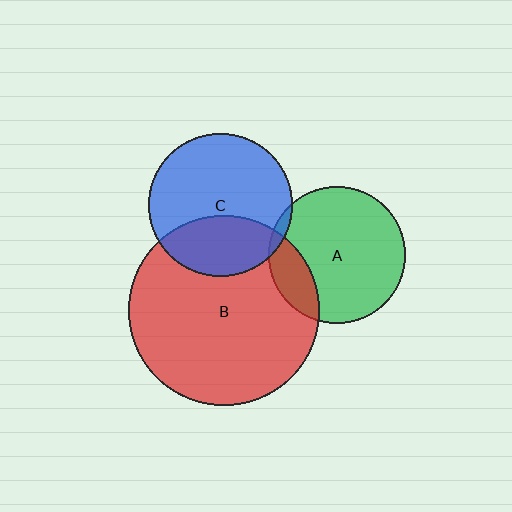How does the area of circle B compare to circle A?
Approximately 1.9 times.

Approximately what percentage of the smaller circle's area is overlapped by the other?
Approximately 5%.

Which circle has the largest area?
Circle B (red).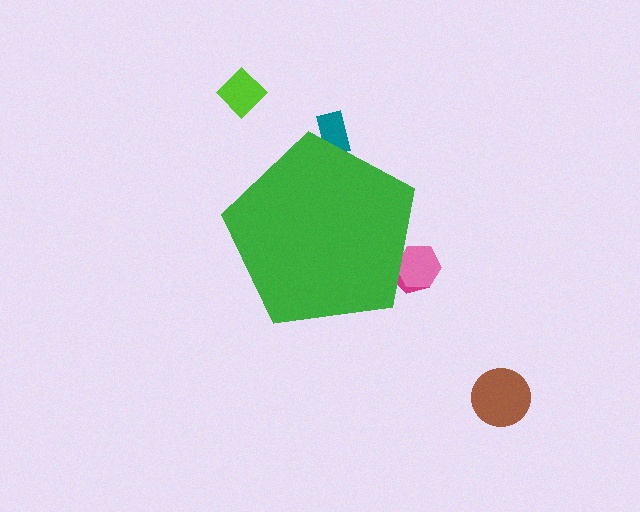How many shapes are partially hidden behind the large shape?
3 shapes are partially hidden.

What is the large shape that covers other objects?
A green pentagon.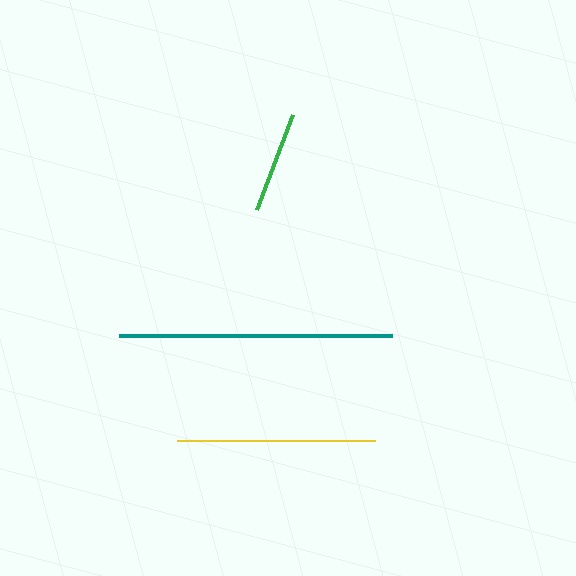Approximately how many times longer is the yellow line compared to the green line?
The yellow line is approximately 2.0 times the length of the green line.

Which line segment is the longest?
The teal line is the longest at approximately 273 pixels.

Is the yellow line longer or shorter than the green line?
The yellow line is longer than the green line.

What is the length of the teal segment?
The teal segment is approximately 273 pixels long.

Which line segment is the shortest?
The green line is the shortest at approximately 101 pixels.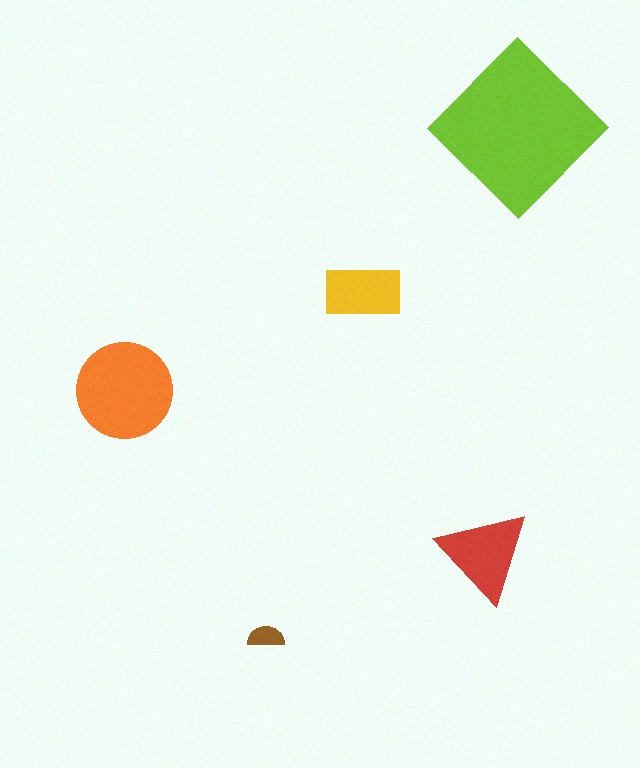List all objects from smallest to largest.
The brown semicircle, the yellow rectangle, the red triangle, the orange circle, the lime diamond.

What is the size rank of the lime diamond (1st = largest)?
1st.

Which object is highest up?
The lime diamond is topmost.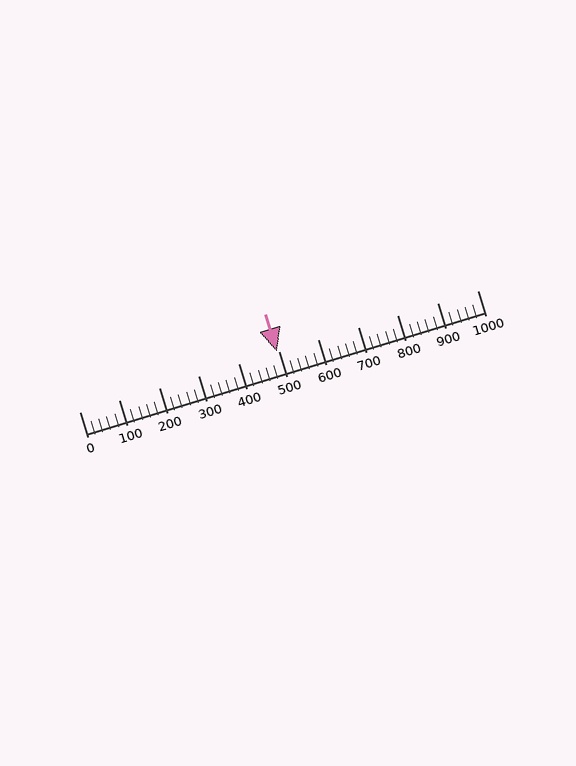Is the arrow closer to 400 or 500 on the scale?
The arrow is closer to 500.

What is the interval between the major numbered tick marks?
The major tick marks are spaced 100 units apart.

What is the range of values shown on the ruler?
The ruler shows values from 0 to 1000.